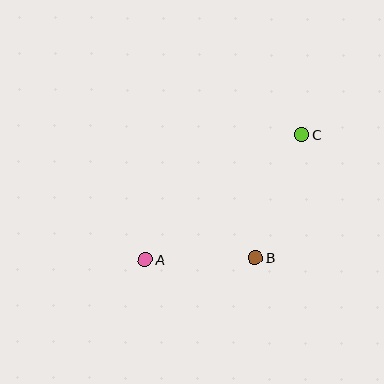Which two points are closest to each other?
Points A and B are closest to each other.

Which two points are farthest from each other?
Points A and C are farthest from each other.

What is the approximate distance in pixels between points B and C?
The distance between B and C is approximately 132 pixels.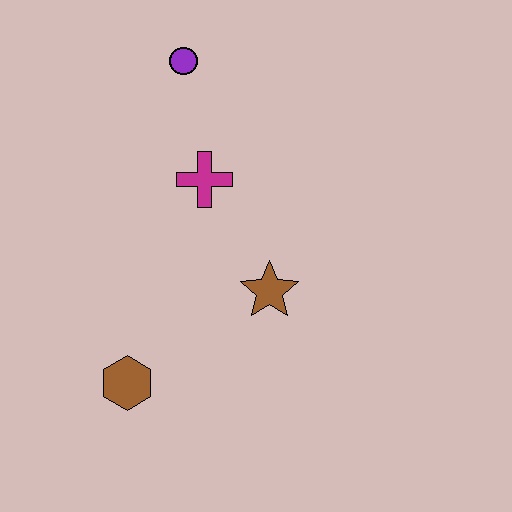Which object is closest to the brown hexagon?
The brown star is closest to the brown hexagon.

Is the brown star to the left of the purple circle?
No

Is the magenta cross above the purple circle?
No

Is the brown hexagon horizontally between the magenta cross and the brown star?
No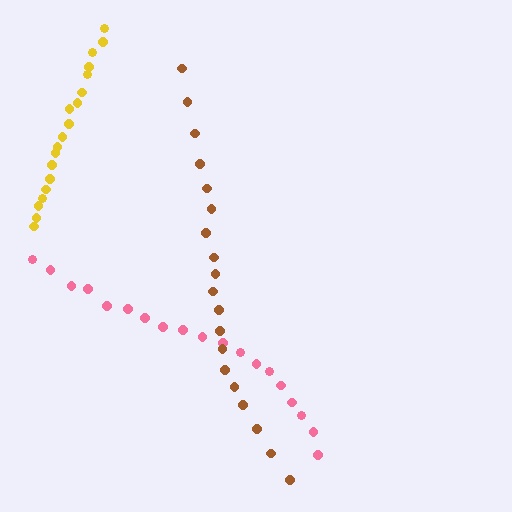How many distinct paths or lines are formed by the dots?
There are 3 distinct paths.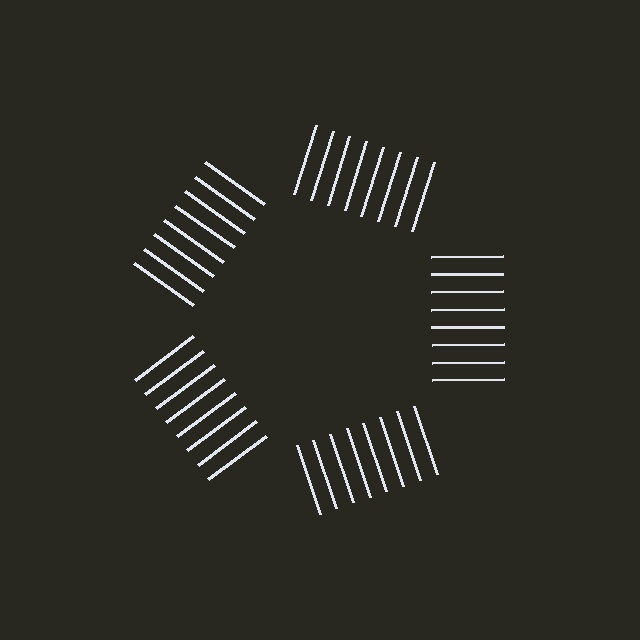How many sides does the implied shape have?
5 sides — the line-ends trace a pentagon.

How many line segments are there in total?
40 — 8 along each of the 5 edges.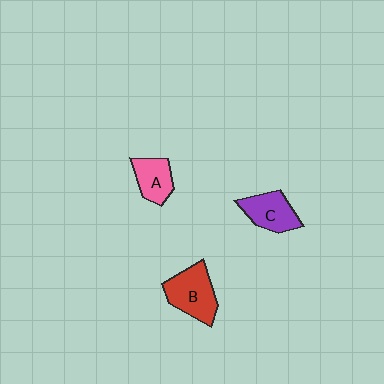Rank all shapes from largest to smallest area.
From largest to smallest: B (red), C (purple), A (pink).